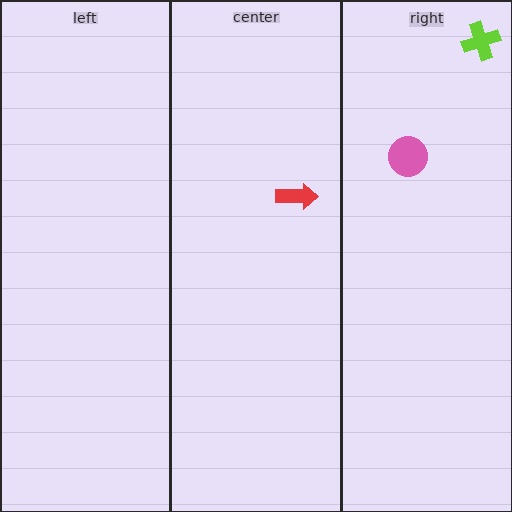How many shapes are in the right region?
2.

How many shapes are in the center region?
1.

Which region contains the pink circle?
The right region.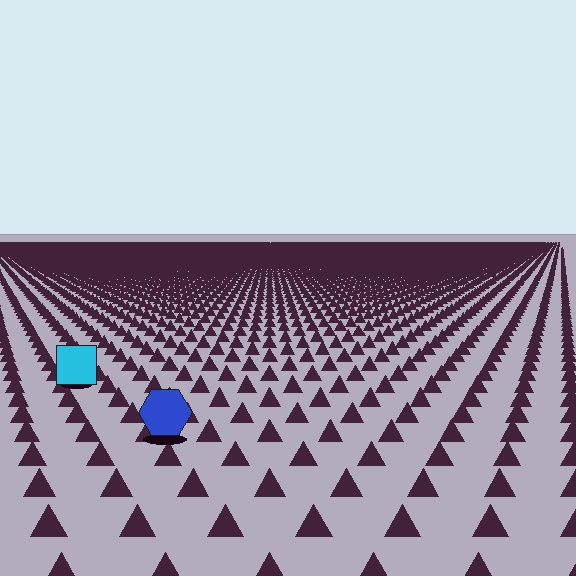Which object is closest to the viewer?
The blue hexagon is closest. The texture marks near it are larger and more spread out.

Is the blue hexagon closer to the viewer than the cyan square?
Yes. The blue hexagon is closer — you can tell from the texture gradient: the ground texture is coarser near it.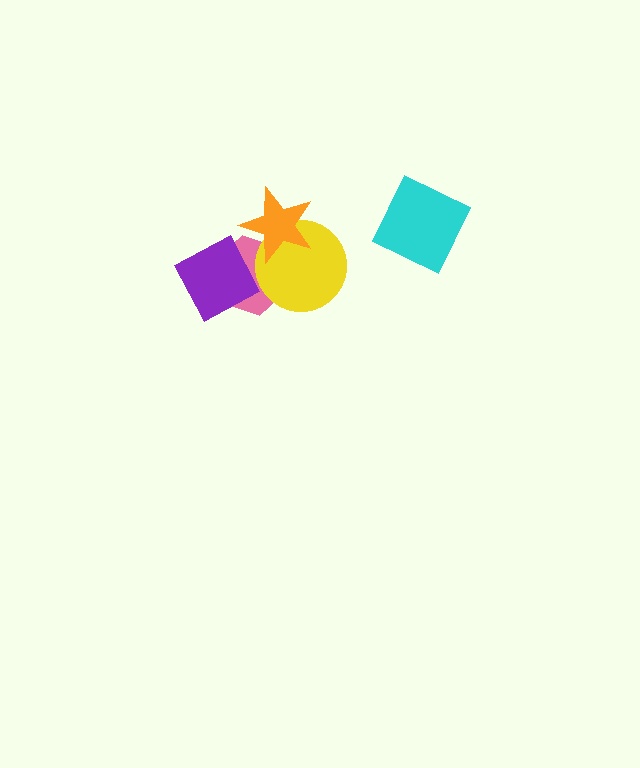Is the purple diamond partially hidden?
No, no other shape covers it.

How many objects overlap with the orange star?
2 objects overlap with the orange star.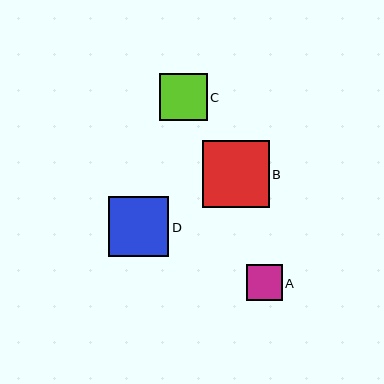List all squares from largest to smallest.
From largest to smallest: B, D, C, A.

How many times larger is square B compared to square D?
Square B is approximately 1.1 times the size of square D.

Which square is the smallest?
Square A is the smallest with a size of approximately 36 pixels.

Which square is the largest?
Square B is the largest with a size of approximately 67 pixels.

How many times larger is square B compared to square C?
Square B is approximately 1.4 times the size of square C.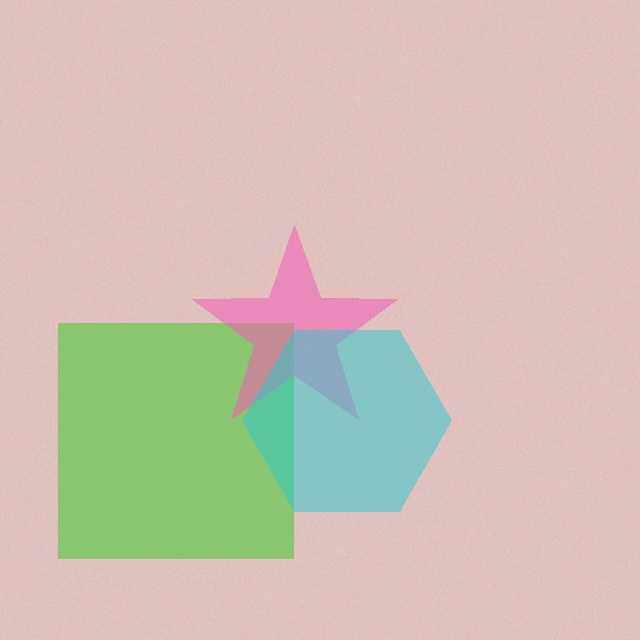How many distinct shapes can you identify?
There are 3 distinct shapes: a lime square, a pink star, a cyan hexagon.